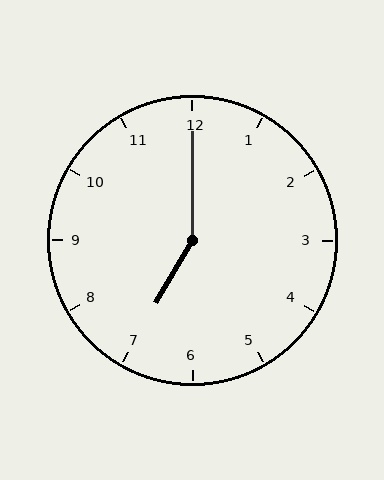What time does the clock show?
7:00.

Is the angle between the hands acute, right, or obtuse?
It is obtuse.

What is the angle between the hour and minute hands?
Approximately 150 degrees.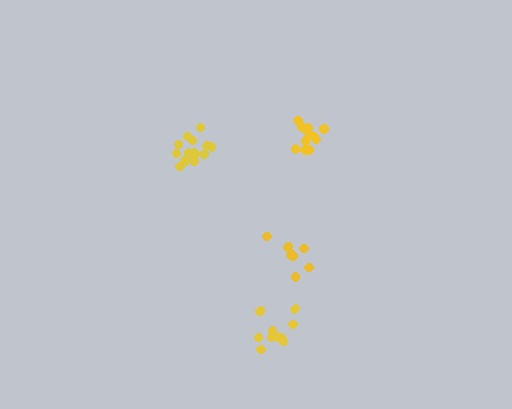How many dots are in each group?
Group 1: 10 dots, Group 2: 15 dots, Group 3: 12 dots, Group 4: 9 dots (46 total).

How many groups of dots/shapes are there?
There are 4 groups.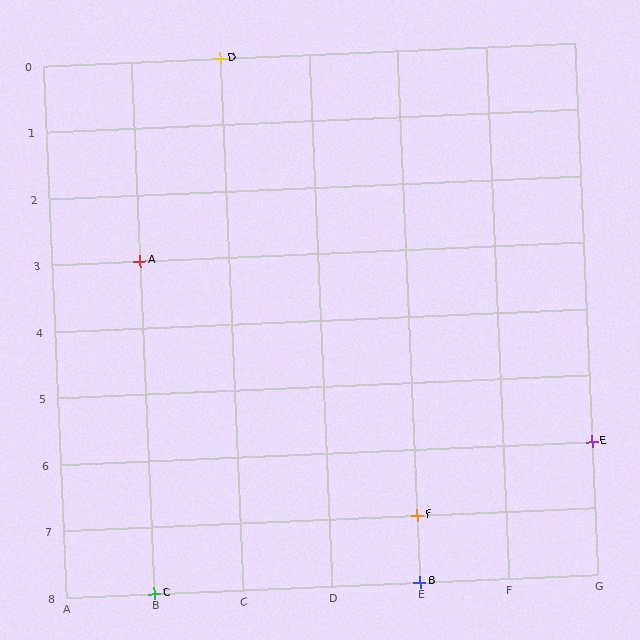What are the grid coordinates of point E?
Point E is at grid coordinates (G, 6).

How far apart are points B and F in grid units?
Points B and F are 1 row apart.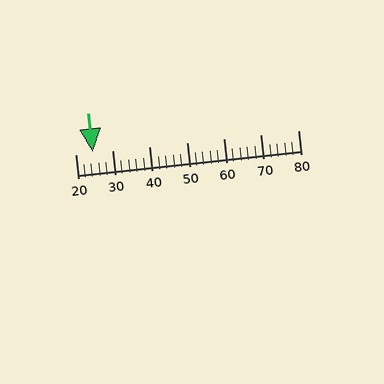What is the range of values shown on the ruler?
The ruler shows values from 20 to 80.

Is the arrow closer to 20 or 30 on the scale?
The arrow is closer to 20.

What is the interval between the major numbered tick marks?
The major tick marks are spaced 10 units apart.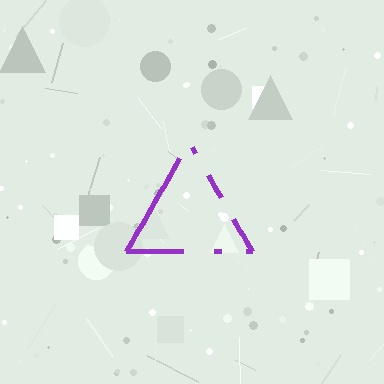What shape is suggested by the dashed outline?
The dashed outline suggests a triangle.